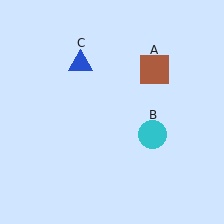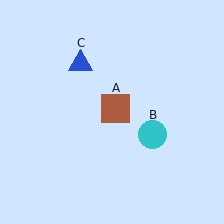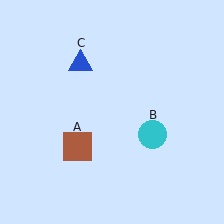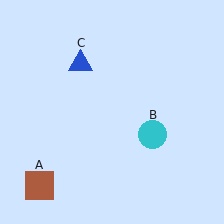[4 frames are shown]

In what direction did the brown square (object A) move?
The brown square (object A) moved down and to the left.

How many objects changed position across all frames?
1 object changed position: brown square (object A).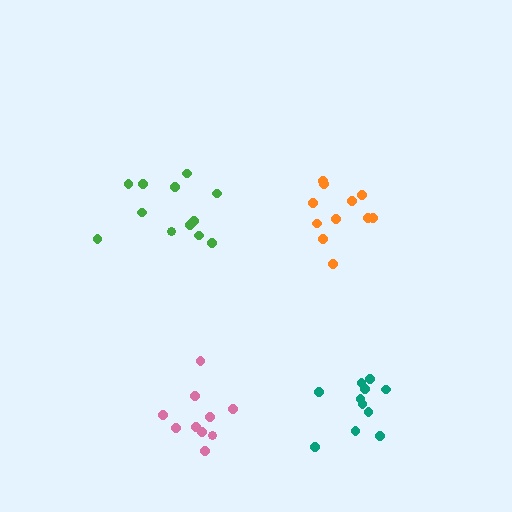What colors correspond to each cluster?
The clusters are colored: pink, teal, orange, green.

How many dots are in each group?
Group 1: 10 dots, Group 2: 11 dots, Group 3: 11 dots, Group 4: 12 dots (44 total).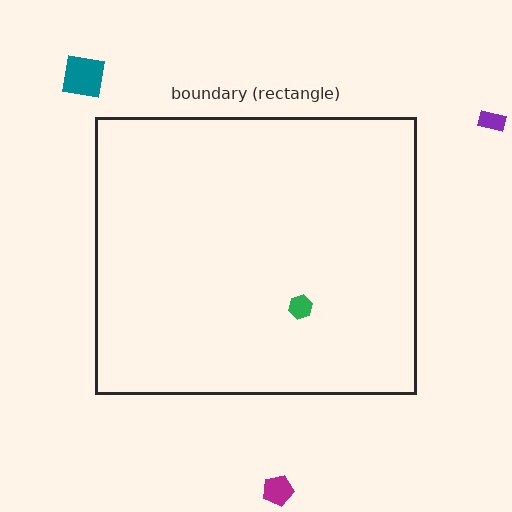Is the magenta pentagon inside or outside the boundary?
Outside.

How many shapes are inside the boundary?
1 inside, 3 outside.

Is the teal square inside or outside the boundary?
Outside.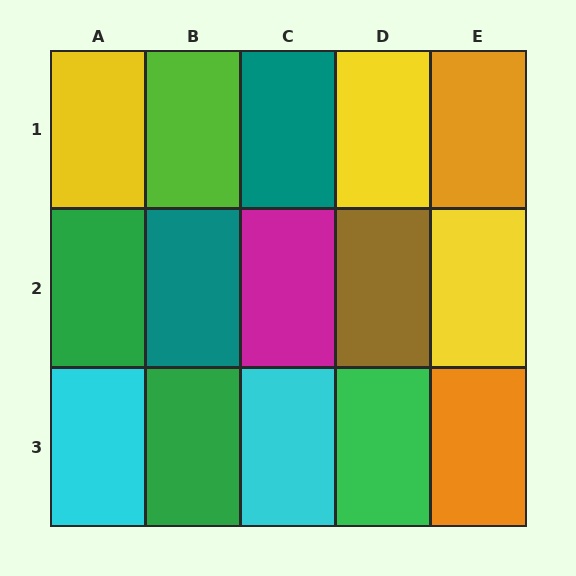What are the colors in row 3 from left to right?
Cyan, green, cyan, green, orange.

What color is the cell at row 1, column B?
Lime.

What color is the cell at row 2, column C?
Magenta.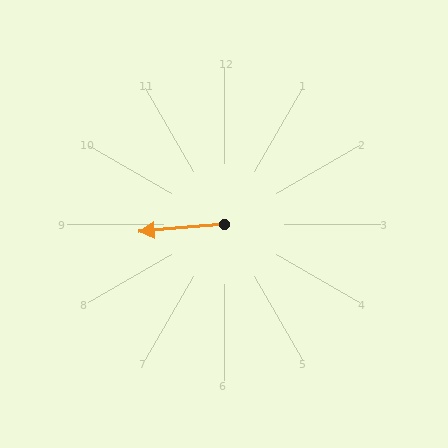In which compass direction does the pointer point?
West.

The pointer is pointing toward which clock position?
Roughly 9 o'clock.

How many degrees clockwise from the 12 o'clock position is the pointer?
Approximately 265 degrees.